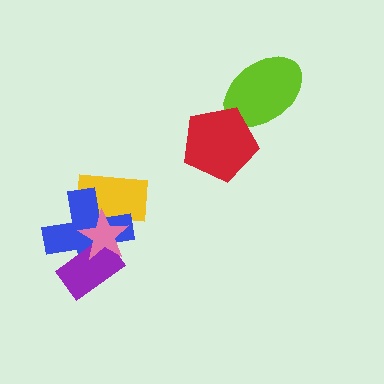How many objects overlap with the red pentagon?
1 object overlaps with the red pentagon.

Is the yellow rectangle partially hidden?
Yes, it is partially covered by another shape.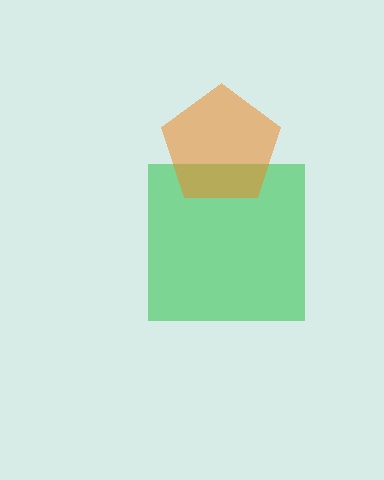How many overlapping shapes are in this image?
There are 2 overlapping shapes in the image.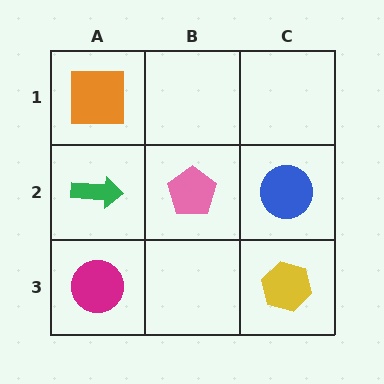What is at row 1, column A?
An orange square.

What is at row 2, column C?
A blue circle.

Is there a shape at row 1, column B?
No, that cell is empty.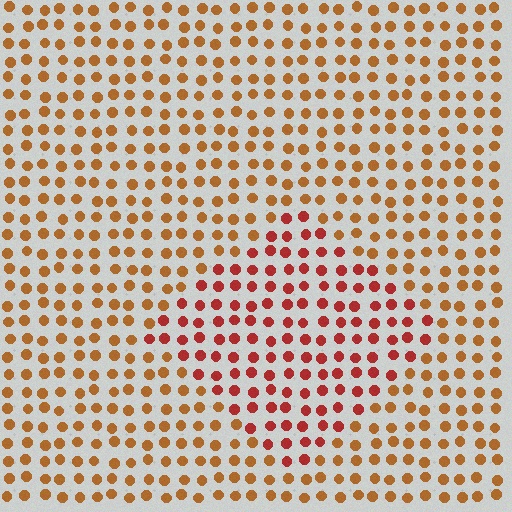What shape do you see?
I see a diamond.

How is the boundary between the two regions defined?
The boundary is defined purely by a slight shift in hue (about 30 degrees). Spacing, size, and orientation are identical on both sides.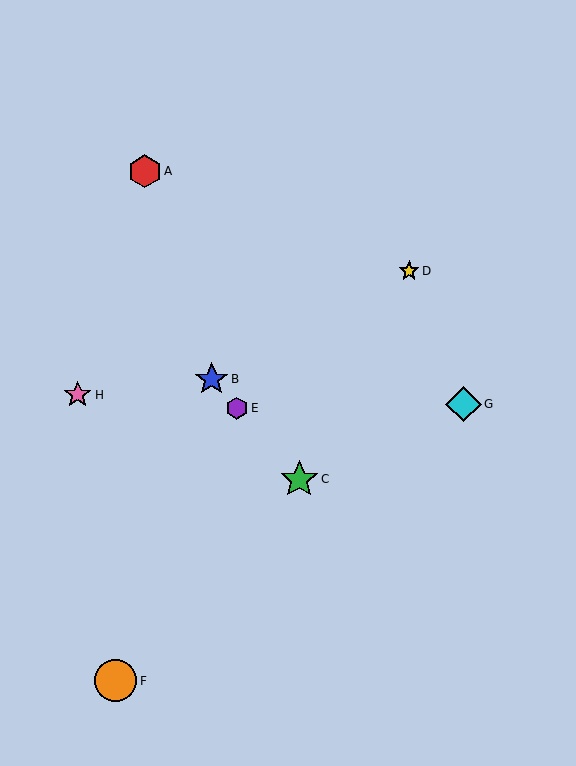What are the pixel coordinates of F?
Object F is at (116, 681).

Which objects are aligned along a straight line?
Objects B, C, E are aligned along a straight line.